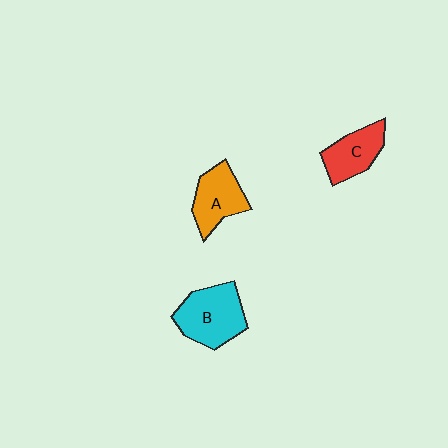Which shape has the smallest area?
Shape C (red).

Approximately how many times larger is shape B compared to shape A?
Approximately 1.3 times.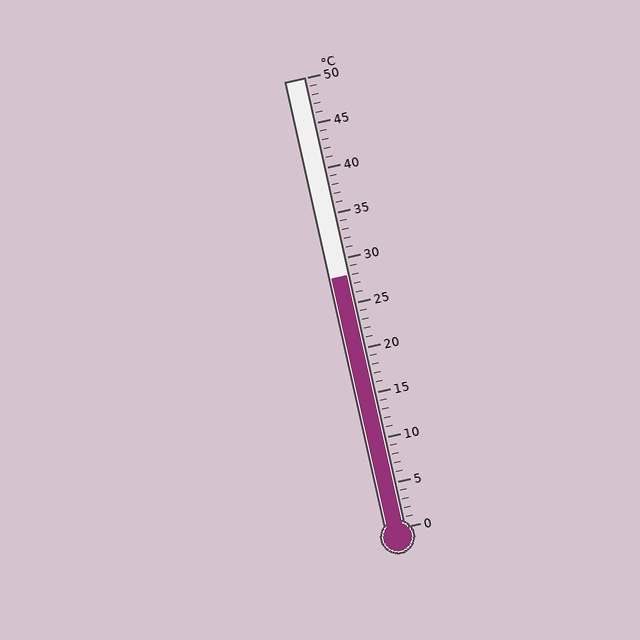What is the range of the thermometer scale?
The thermometer scale ranges from 0°C to 50°C.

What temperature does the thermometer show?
The thermometer shows approximately 28°C.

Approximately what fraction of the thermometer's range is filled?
The thermometer is filled to approximately 55% of its range.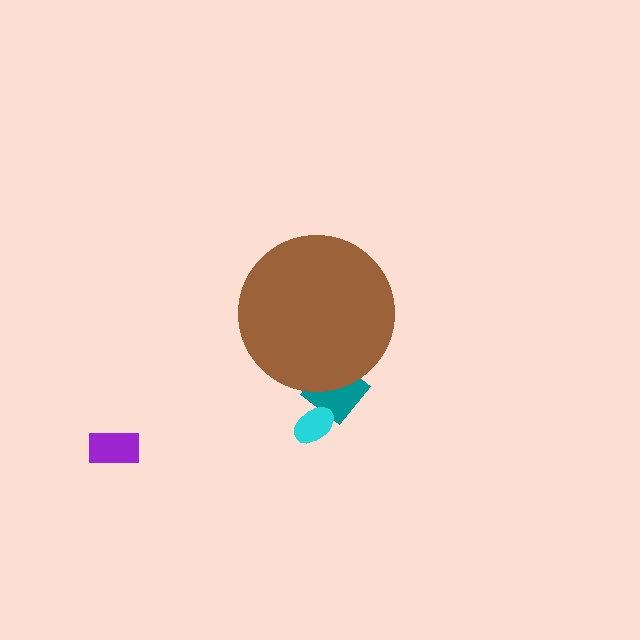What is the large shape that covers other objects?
A brown circle.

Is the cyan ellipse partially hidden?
No, the cyan ellipse is fully visible.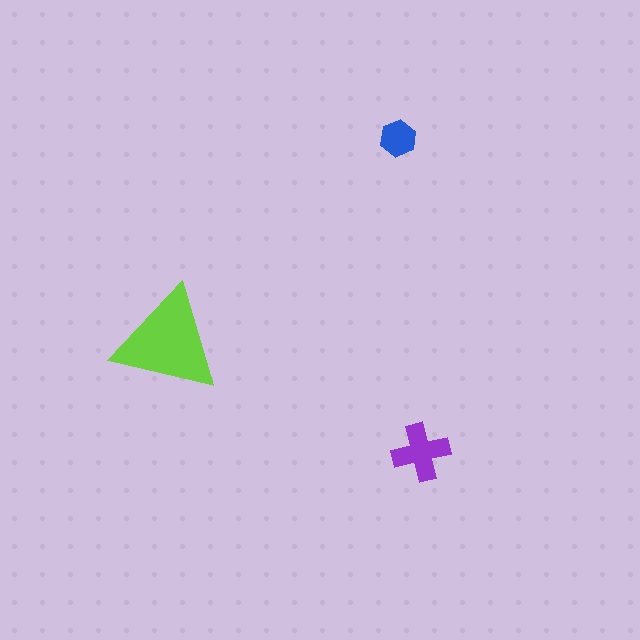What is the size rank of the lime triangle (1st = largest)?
1st.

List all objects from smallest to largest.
The blue hexagon, the purple cross, the lime triangle.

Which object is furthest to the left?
The lime triangle is leftmost.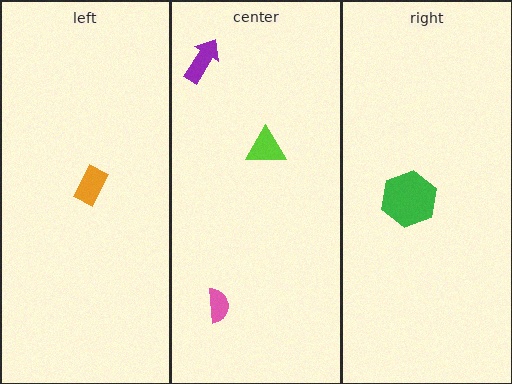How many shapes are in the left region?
1.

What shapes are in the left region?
The orange rectangle.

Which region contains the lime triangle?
The center region.